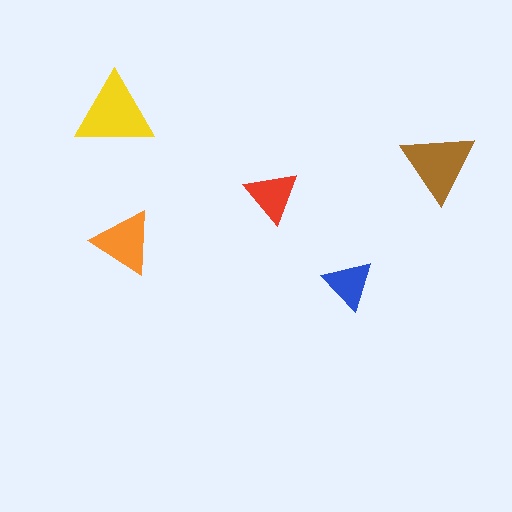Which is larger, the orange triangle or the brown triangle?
The brown one.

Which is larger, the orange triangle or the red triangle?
The orange one.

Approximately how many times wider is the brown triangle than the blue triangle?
About 1.5 times wider.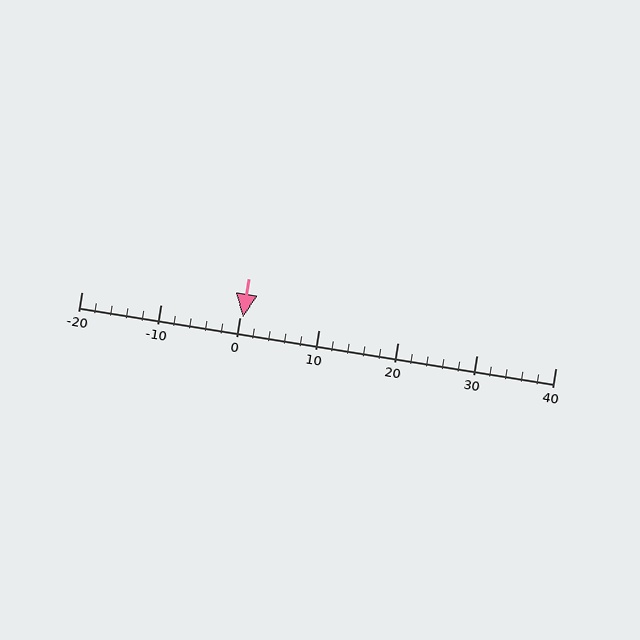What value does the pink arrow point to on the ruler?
The pink arrow points to approximately 0.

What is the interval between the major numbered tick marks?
The major tick marks are spaced 10 units apart.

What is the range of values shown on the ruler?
The ruler shows values from -20 to 40.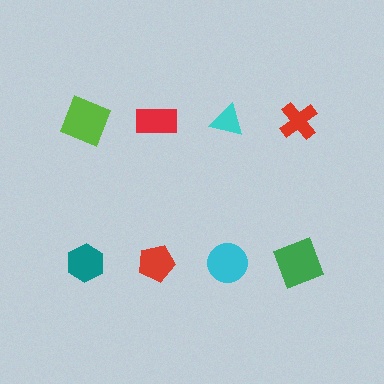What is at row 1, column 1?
A lime square.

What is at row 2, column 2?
A red pentagon.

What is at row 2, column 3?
A cyan circle.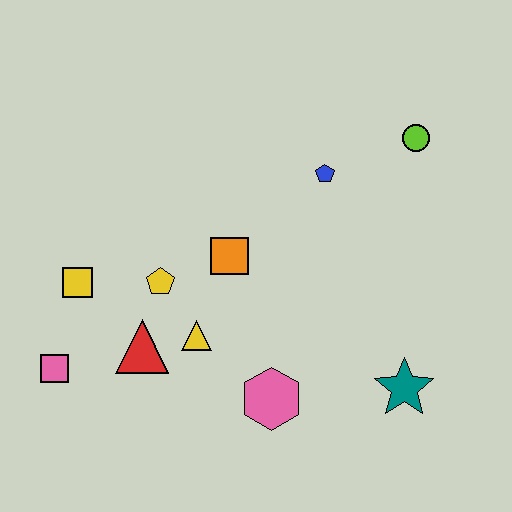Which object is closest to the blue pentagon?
The lime circle is closest to the blue pentagon.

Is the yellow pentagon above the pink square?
Yes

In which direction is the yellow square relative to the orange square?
The yellow square is to the left of the orange square.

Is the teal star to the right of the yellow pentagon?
Yes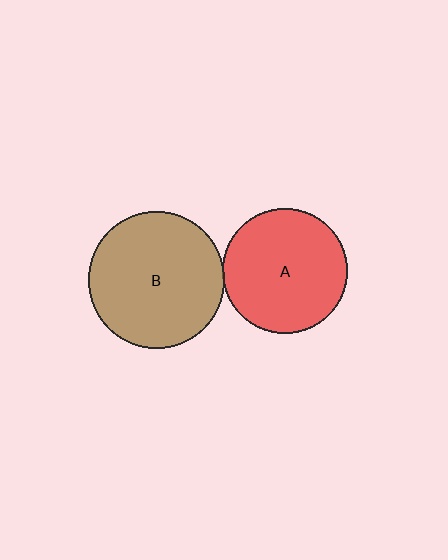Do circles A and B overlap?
Yes.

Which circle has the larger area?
Circle B (brown).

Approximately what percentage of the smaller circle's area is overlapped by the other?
Approximately 5%.